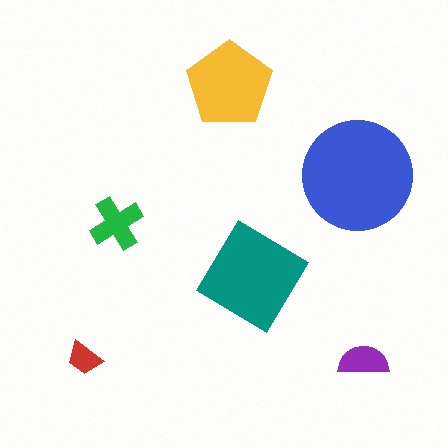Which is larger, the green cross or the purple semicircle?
The green cross.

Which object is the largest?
The blue circle.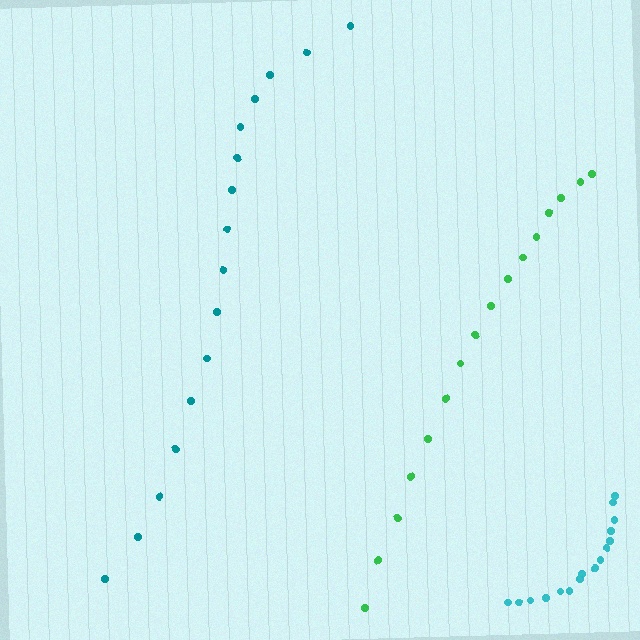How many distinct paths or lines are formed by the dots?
There are 3 distinct paths.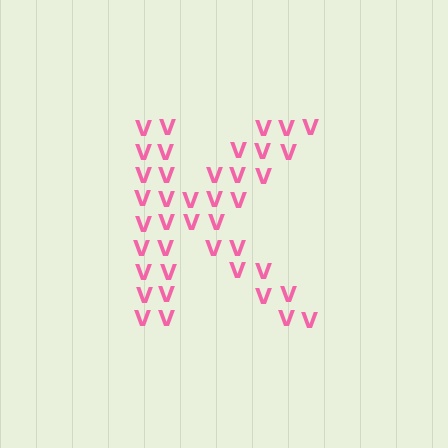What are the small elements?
The small elements are letter V's.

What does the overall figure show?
The overall figure shows the letter K.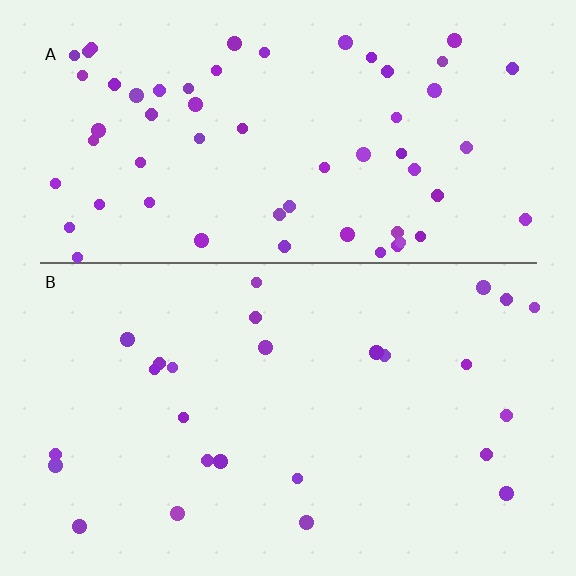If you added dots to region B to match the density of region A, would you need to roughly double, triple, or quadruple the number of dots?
Approximately double.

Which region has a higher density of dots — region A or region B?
A (the top).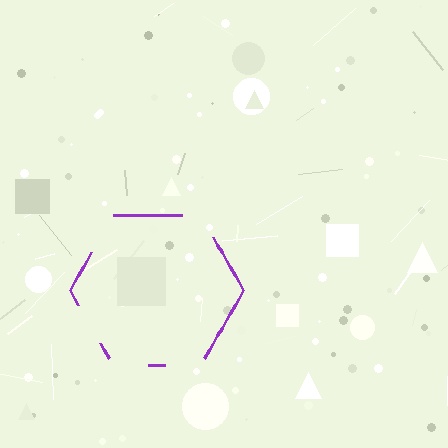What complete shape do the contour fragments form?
The contour fragments form a hexagon.